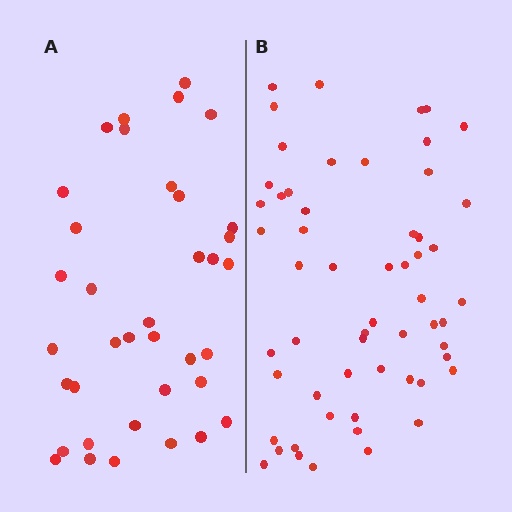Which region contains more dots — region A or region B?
Region B (the right region) has more dots.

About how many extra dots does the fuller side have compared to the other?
Region B has approximately 20 more dots than region A.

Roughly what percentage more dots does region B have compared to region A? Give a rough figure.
About 55% more.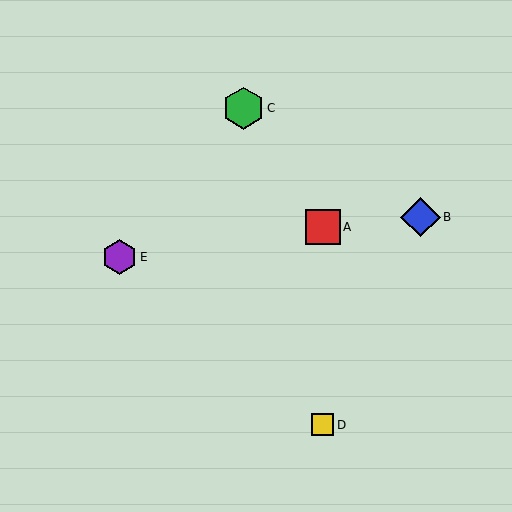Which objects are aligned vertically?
Objects A, D are aligned vertically.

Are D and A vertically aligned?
Yes, both are at x≈323.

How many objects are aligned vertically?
2 objects (A, D) are aligned vertically.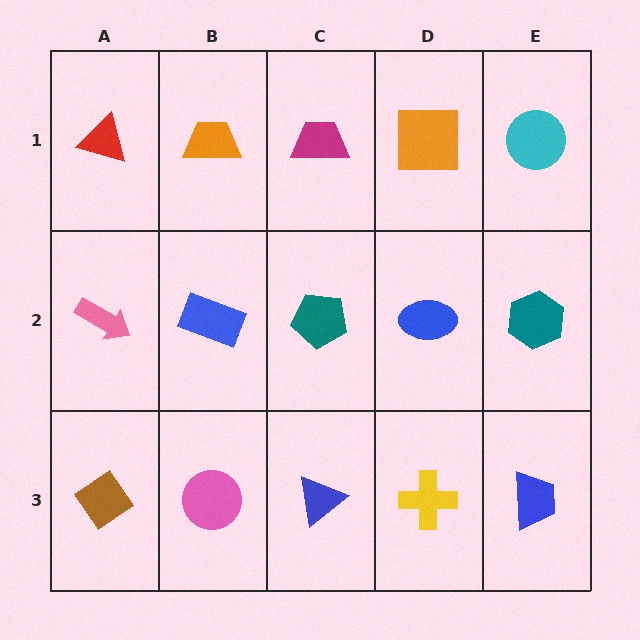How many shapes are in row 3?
5 shapes.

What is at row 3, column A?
A brown diamond.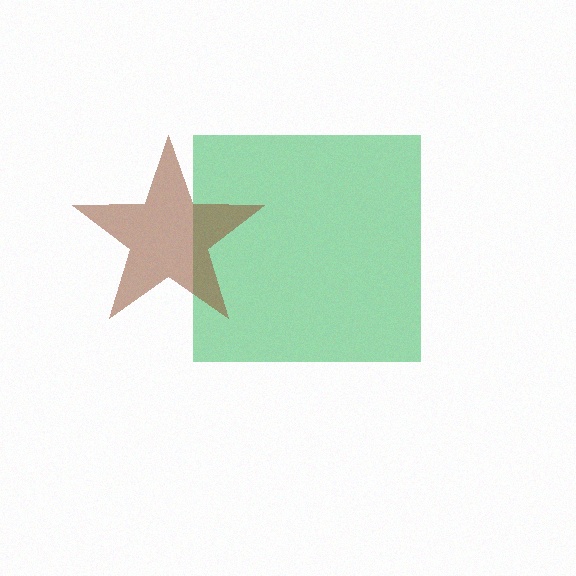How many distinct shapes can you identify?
There are 2 distinct shapes: a green square, a brown star.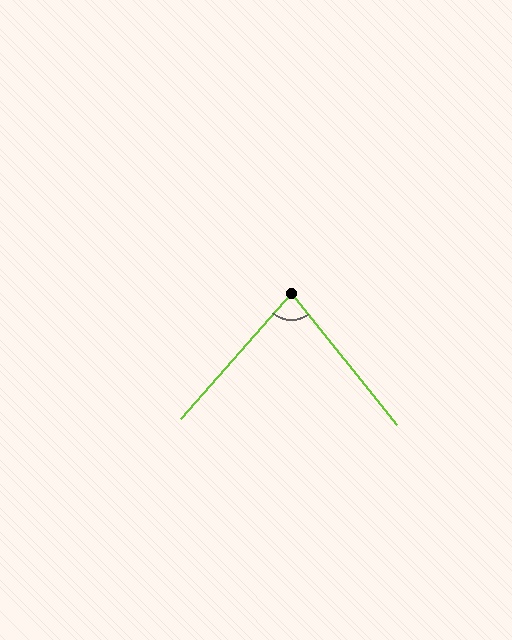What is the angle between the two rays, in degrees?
Approximately 80 degrees.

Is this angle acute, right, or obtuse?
It is acute.